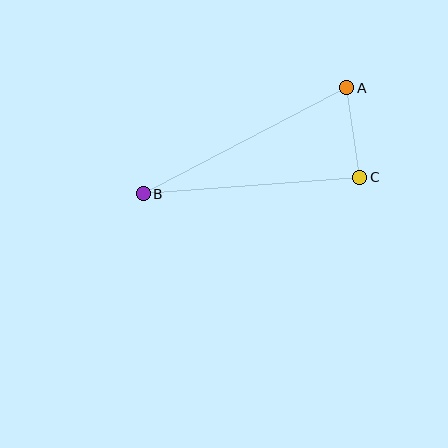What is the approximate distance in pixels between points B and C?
The distance between B and C is approximately 217 pixels.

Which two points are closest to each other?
Points A and C are closest to each other.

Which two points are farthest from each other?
Points A and B are farthest from each other.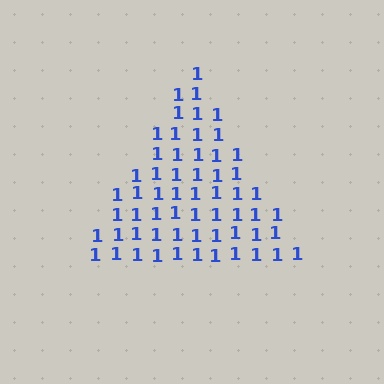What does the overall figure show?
The overall figure shows a triangle.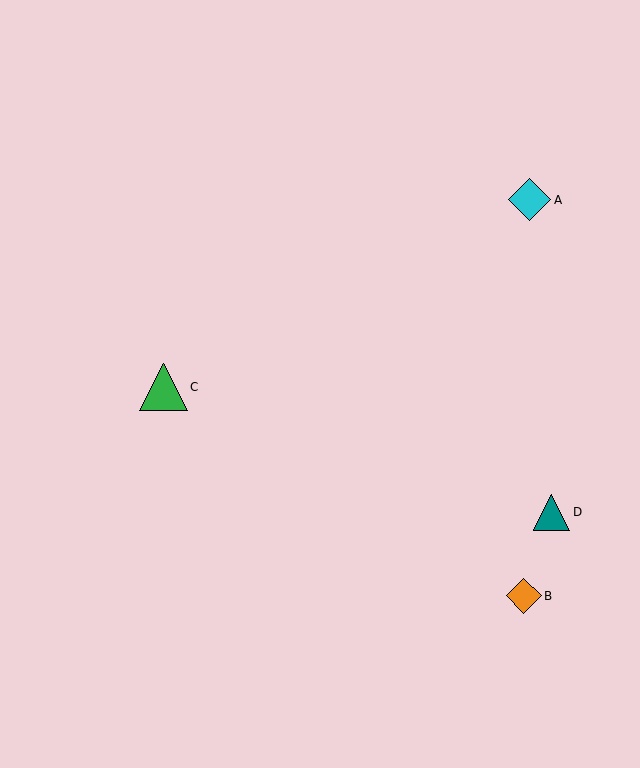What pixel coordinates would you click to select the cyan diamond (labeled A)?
Click at (530, 200) to select the cyan diamond A.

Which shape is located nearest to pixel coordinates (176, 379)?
The green triangle (labeled C) at (163, 387) is nearest to that location.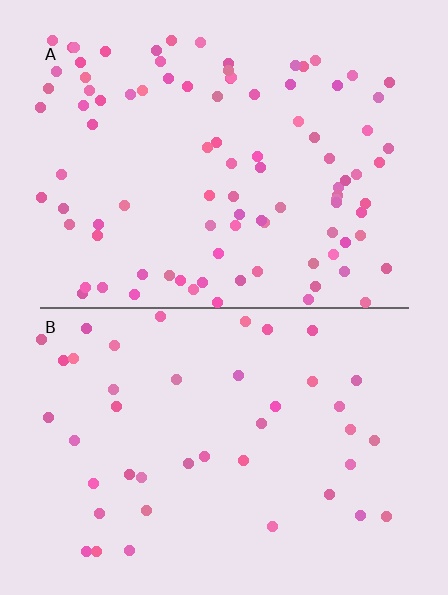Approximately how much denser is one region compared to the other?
Approximately 2.3× — region A over region B.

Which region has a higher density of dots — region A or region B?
A (the top).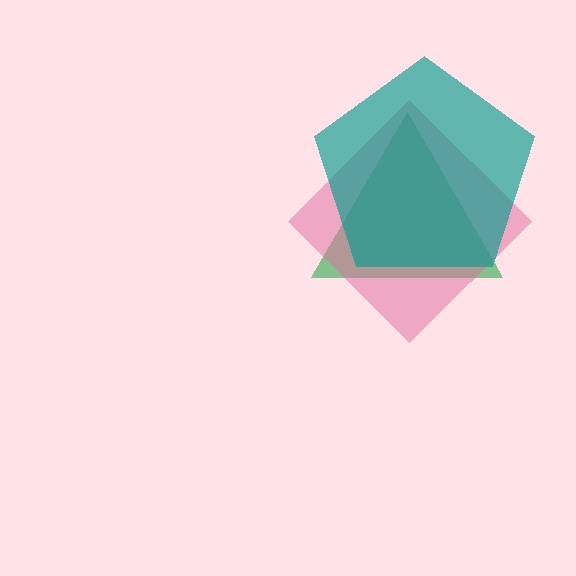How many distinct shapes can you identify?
There are 3 distinct shapes: a green triangle, a pink diamond, a teal pentagon.